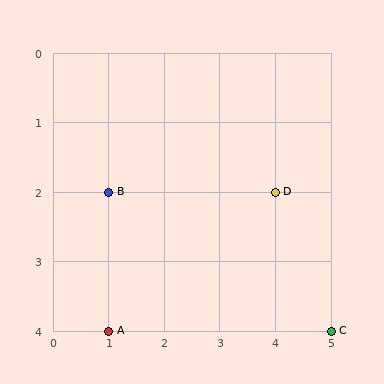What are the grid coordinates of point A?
Point A is at grid coordinates (1, 4).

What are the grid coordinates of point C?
Point C is at grid coordinates (5, 4).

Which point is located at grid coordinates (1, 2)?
Point B is at (1, 2).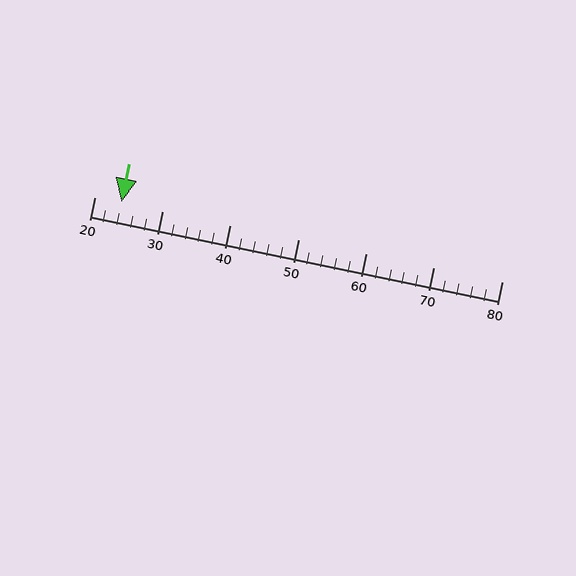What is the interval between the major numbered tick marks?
The major tick marks are spaced 10 units apart.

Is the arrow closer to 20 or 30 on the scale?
The arrow is closer to 20.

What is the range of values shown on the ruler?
The ruler shows values from 20 to 80.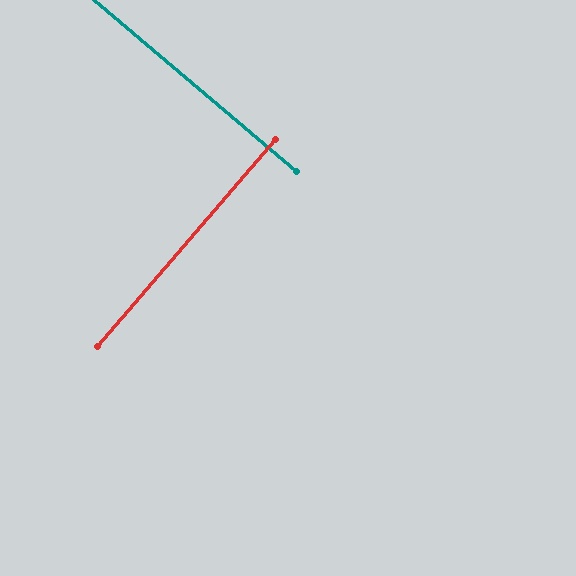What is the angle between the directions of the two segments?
Approximately 90 degrees.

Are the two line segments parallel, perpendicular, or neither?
Perpendicular — they meet at approximately 90°.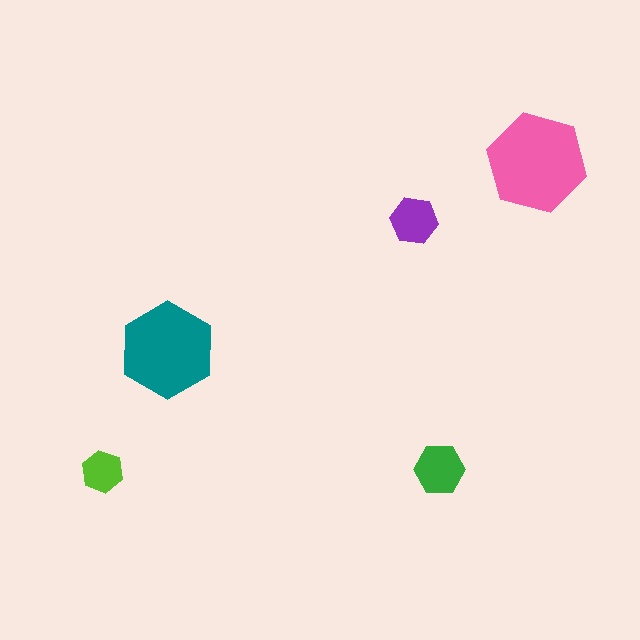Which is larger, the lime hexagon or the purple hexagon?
The purple one.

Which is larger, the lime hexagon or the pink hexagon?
The pink one.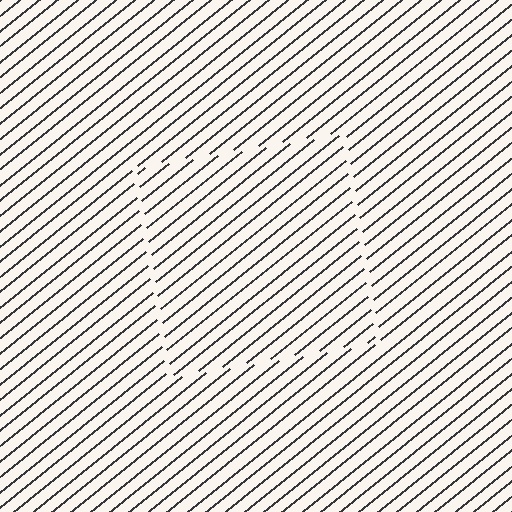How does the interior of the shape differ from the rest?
The interior of the shape contains the same grating, shifted by half a period — the contour is defined by the phase discontinuity where line-ends from the inner and outer gratings abut.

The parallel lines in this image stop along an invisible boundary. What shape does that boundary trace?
An illusory square. The interior of the shape contains the same grating, shifted by half a period — the contour is defined by the phase discontinuity where line-ends from the inner and outer gratings abut.